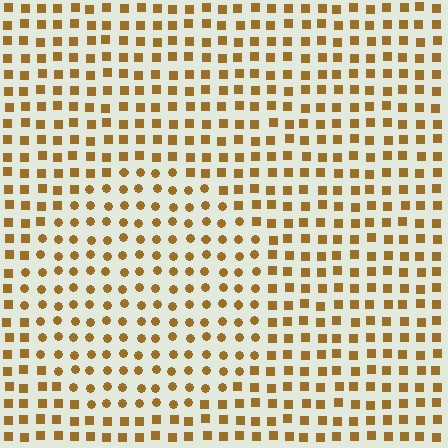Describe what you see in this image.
The image is filled with small brown elements arranged in a uniform grid. A circle-shaped region contains circles, while the surrounding area contains squares. The boundary is defined purely by the change in element shape.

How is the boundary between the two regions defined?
The boundary is defined by a change in element shape: circles inside vs. squares outside. All elements share the same color and spacing.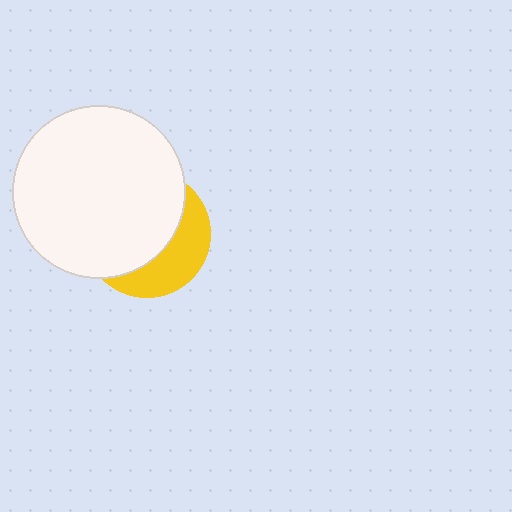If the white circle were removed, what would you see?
You would see the complete yellow circle.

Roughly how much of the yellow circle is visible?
A small part of it is visible (roughly 36%).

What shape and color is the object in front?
The object in front is a white circle.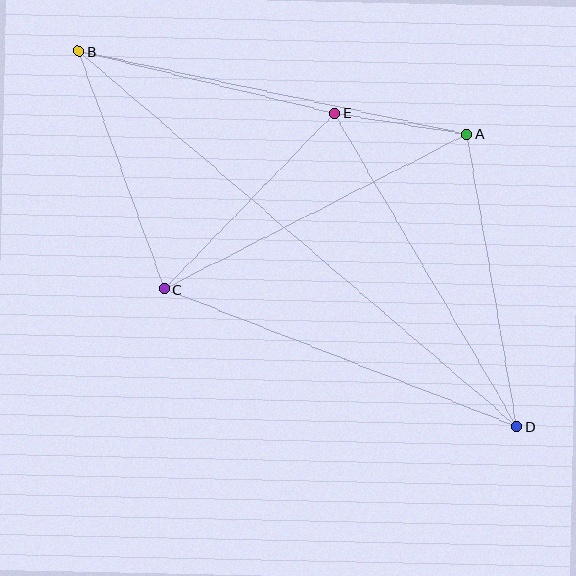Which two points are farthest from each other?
Points B and D are farthest from each other.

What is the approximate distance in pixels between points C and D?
The distance between C and D is approximately 379 pixels.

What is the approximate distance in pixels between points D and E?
The distance between D and E is approximately 363 pixels.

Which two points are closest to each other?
Points A and E are closest to each other.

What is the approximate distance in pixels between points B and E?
The distance between B and E is approximately 263 pixels.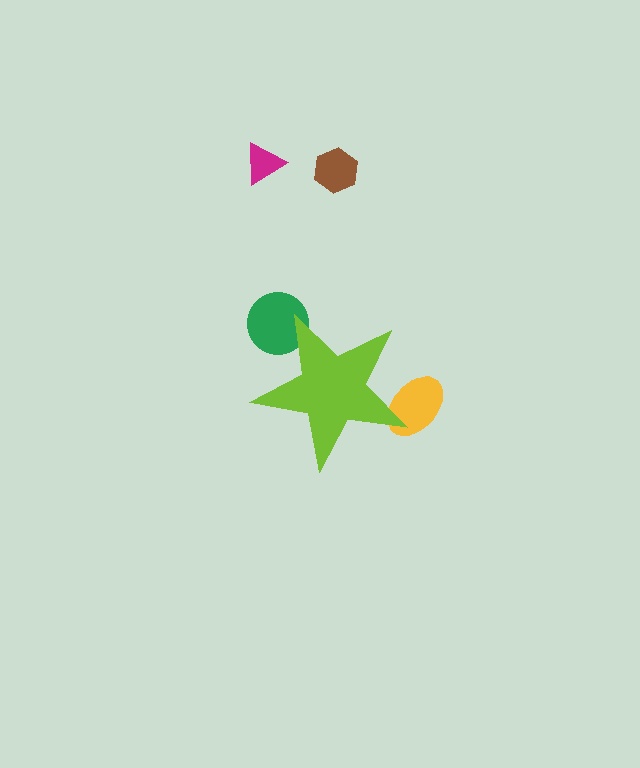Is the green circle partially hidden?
Yes, the green circle is partially hidden behind the lime star.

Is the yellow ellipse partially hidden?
Yes, the yellow ellipse is partially hidden behind the lime star.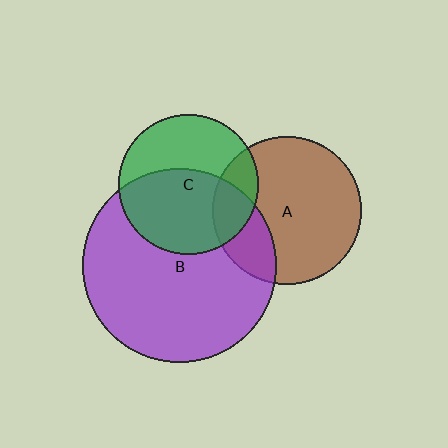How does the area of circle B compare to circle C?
Approximately 1.9 times.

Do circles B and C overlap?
Yes.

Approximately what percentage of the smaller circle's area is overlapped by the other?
Approximately 55%.